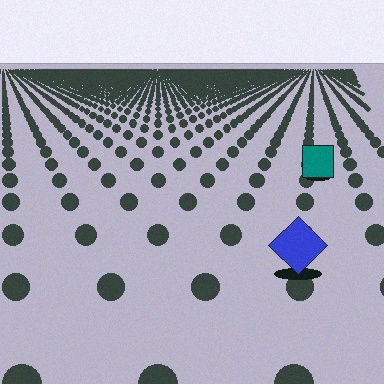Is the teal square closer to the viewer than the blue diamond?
No. The blue diamond is closer — you can tell from the texture gradient: the ground texture is coarser near it.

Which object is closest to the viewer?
The blue diamond is closest. The texture marks near it are larger and more spread out.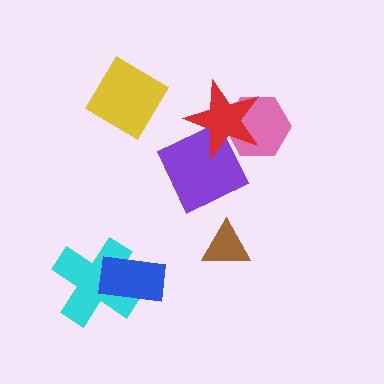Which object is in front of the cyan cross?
The blue rectangle is in front of the cyan cross.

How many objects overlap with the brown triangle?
0 objects overlap with the brown triangle.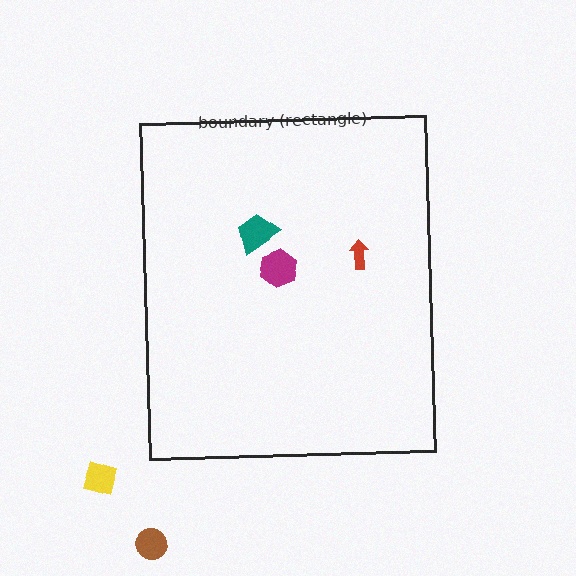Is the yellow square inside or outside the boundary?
Outside.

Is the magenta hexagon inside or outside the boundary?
Inside.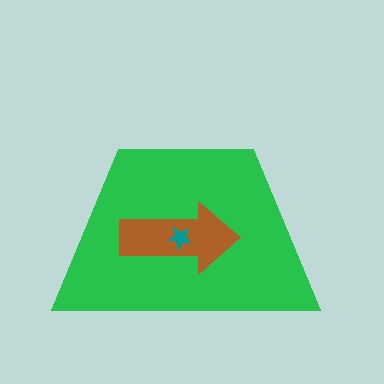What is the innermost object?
The teal star.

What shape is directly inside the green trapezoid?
The brown arrow.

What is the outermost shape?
The green trapezoid.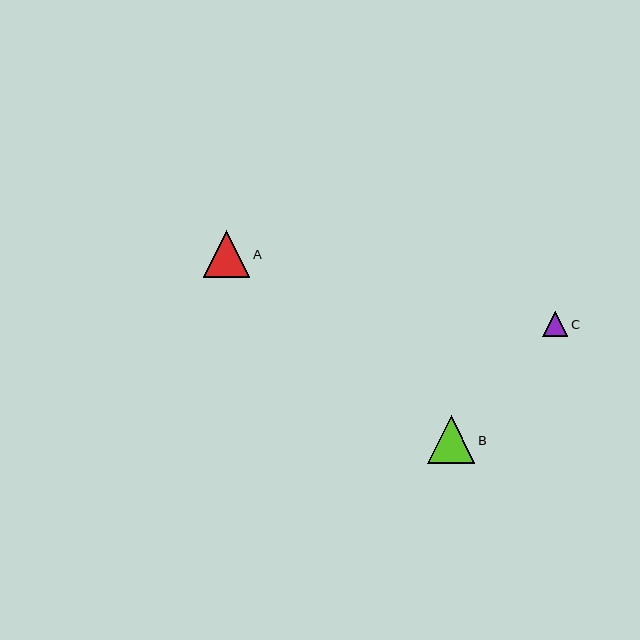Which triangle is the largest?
Triangle B is the largest with a size of approximately 47 pixels.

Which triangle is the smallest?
Triangle C is the smallest with a size of approximately 25 pixels.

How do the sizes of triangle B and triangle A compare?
Triangle B and triangle A are approximately the same size.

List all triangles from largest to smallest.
From largest to smallest: B, A, C.